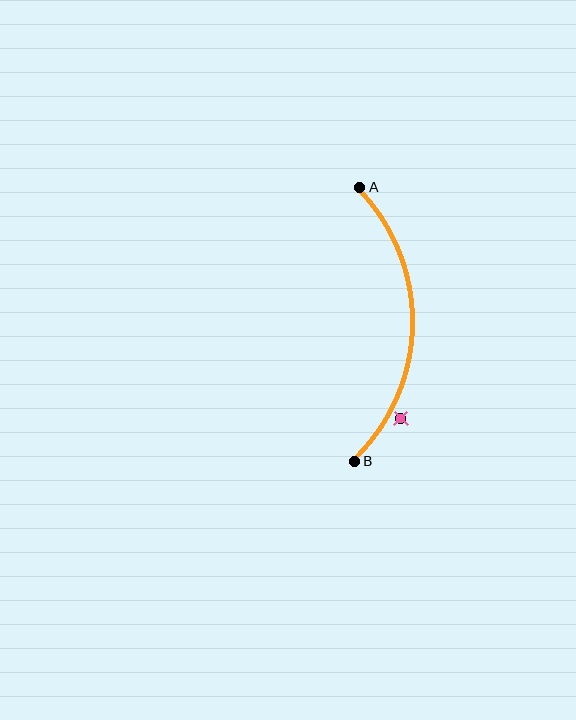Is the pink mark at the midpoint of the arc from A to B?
No — the pink mark does not lie on the arc at all. It sits slightly outside the curve.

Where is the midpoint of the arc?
The arc midpoint is the point on the curve farthest from the straight line joining A and B. It sits to the right of that line.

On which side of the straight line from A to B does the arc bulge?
The arc bulges to the right of the straight line connecting A and B.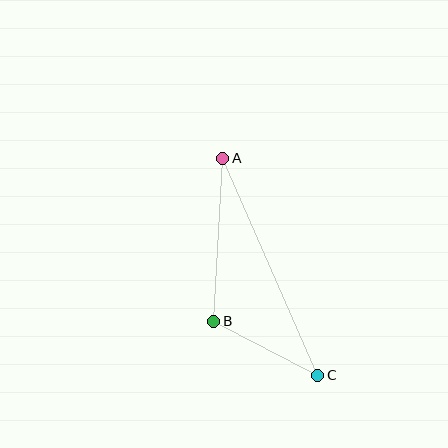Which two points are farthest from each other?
Points A and C are farthest from each other.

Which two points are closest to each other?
Points B and C are closest to each other.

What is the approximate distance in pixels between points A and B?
The distance between A and B is approximately 163 pixels.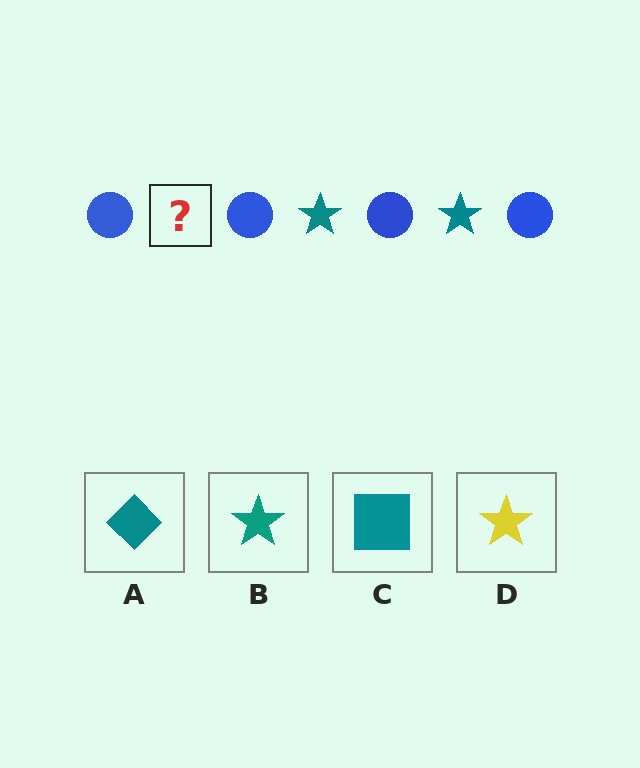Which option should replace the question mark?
Option B.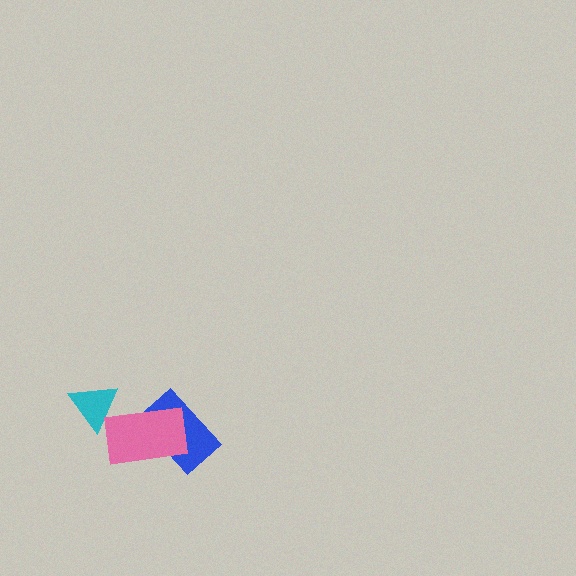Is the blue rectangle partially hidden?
Yes, it is partially covered by another shape.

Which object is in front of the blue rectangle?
The pink rectangle is in front of the blue rectangle.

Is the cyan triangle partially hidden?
Yes, it is partially covered by another shape.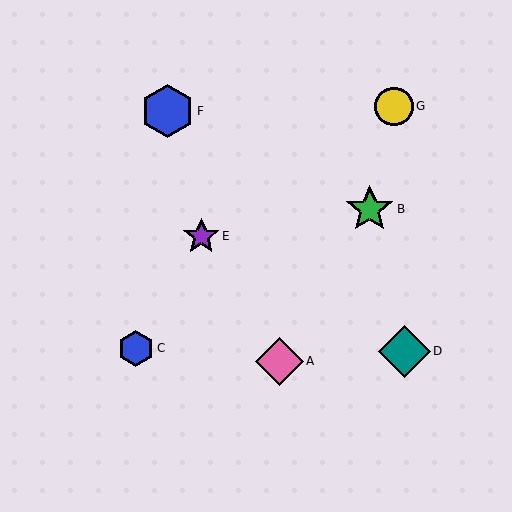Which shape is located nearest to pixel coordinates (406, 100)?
The yellow circle (labeled G) at (394, 106) is nearest to that location.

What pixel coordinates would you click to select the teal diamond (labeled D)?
Click at (404, 351) to select the teal diamond D.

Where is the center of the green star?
The center of the green star is at (370, 209).